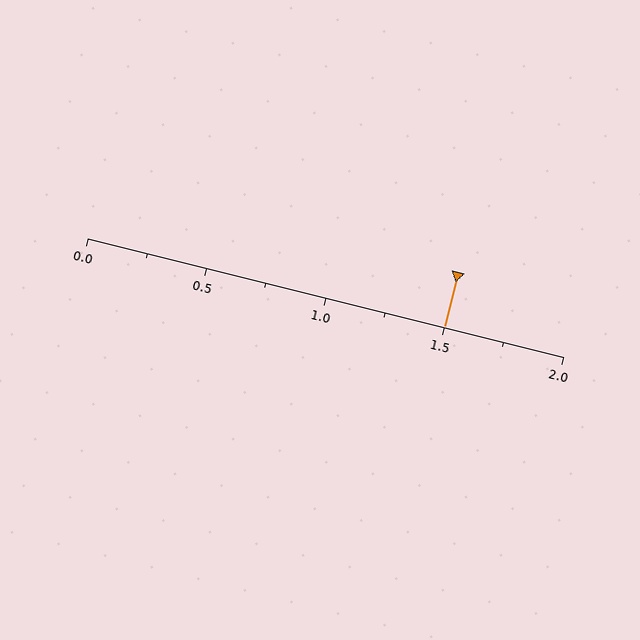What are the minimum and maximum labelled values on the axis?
The axis runs from 0.0 to 2.0.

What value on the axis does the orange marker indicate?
The marker indicates approximately 1.5.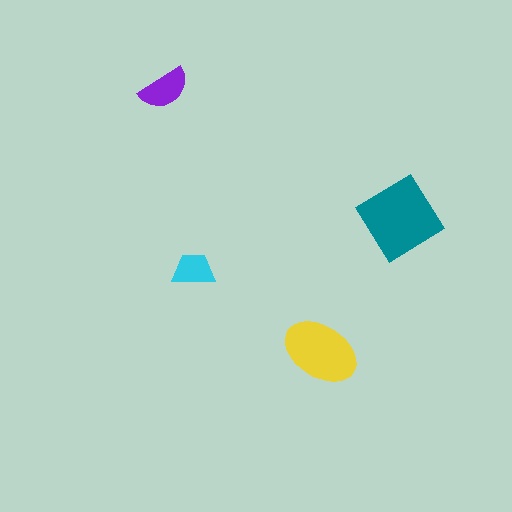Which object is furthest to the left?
The purple semicircle is leftmost.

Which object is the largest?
The teal diamond.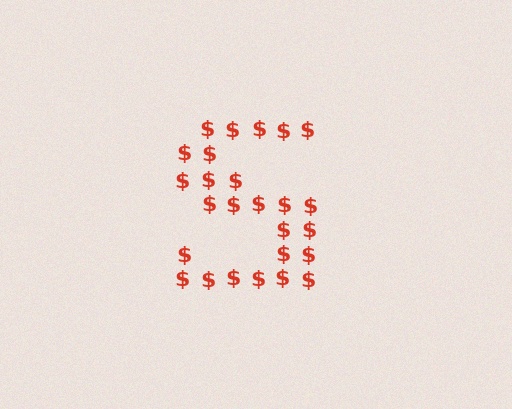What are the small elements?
The small elements are dollar signs.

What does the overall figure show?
The overall figure shows the letter S.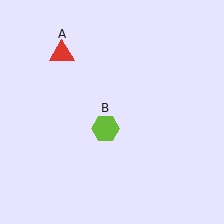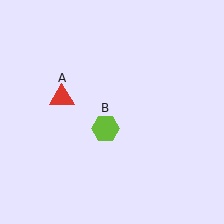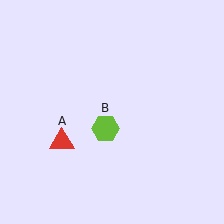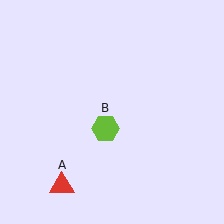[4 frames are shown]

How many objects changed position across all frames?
1 object changed position: red triangle (object A).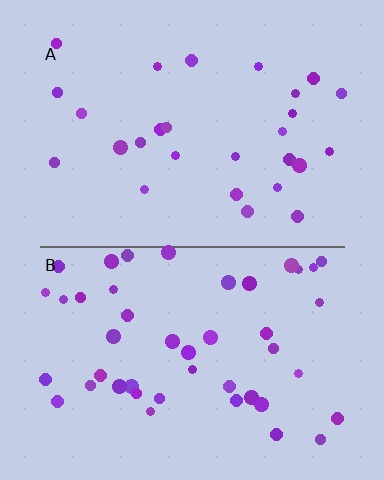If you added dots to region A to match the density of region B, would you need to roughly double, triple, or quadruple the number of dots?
Approximately double.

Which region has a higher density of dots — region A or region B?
B (the bottom).